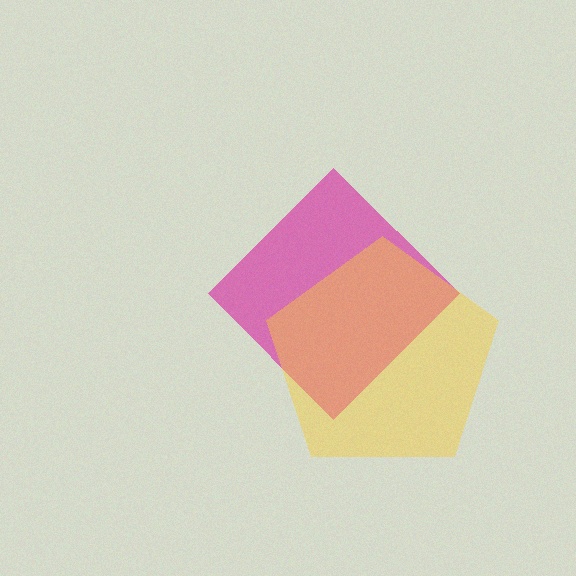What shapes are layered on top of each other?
The layered shapes are: a magenta diamond, a yellow pentagon.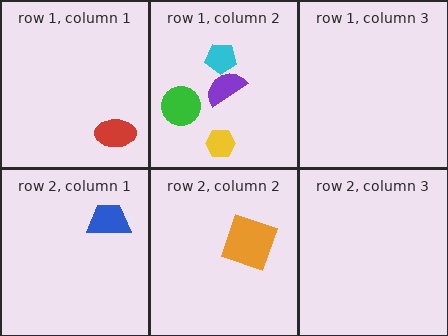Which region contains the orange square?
The row 2, column 2 region.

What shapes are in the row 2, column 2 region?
The orange square.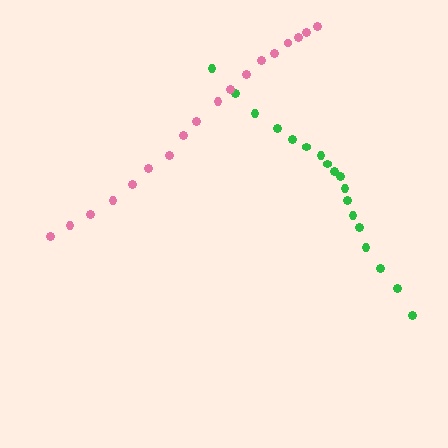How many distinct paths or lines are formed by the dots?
There are 2 distinct paths.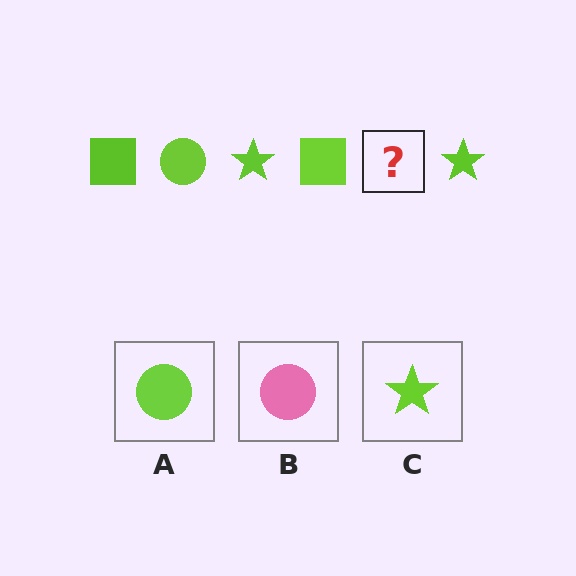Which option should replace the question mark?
Option A.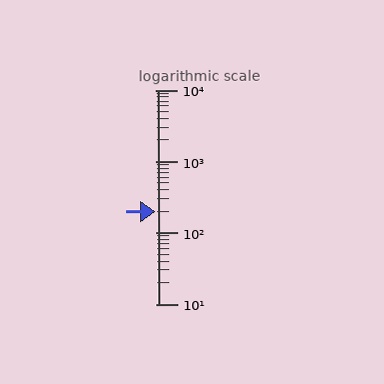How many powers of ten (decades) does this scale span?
The scale spans 3 decades, from 10 to 10000.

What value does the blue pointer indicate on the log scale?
The pointer indicates approximately 200.